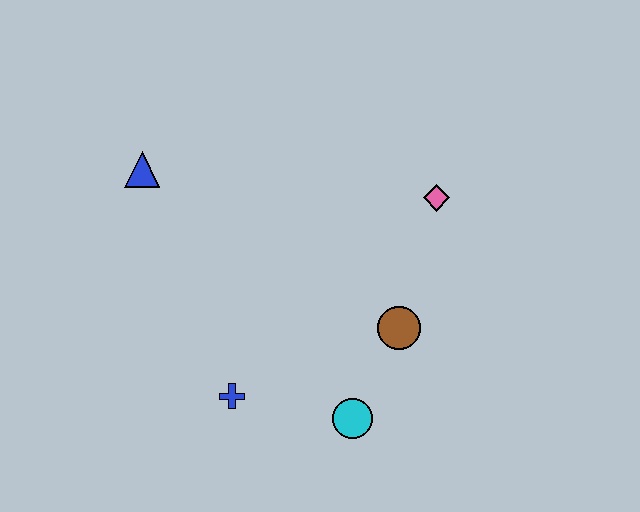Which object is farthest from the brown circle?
The blue triangle is farthest from the brown circle.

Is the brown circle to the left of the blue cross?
No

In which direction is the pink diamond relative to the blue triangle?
The pink diamond is to the right of the blue triangle.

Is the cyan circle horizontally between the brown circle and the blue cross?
Yes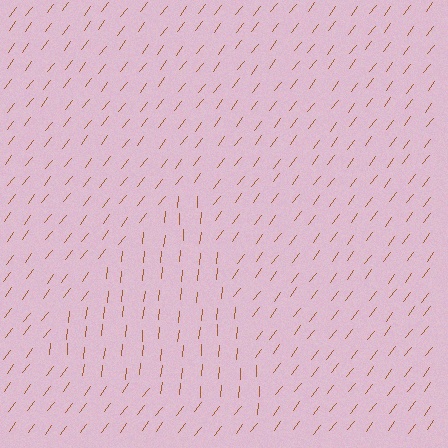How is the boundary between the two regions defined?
The boundary is defined purely by a change in line orientation (approximately 32 degrees difference). All lines are the same color and thickness.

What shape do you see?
I see a triangle.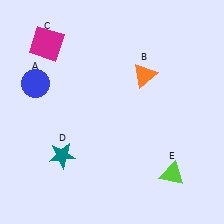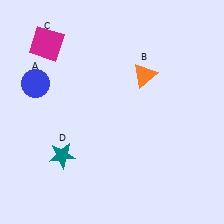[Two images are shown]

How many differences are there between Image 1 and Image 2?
There is 1 difference between the two images.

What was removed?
The lime triangle (E) was removed in Image 2.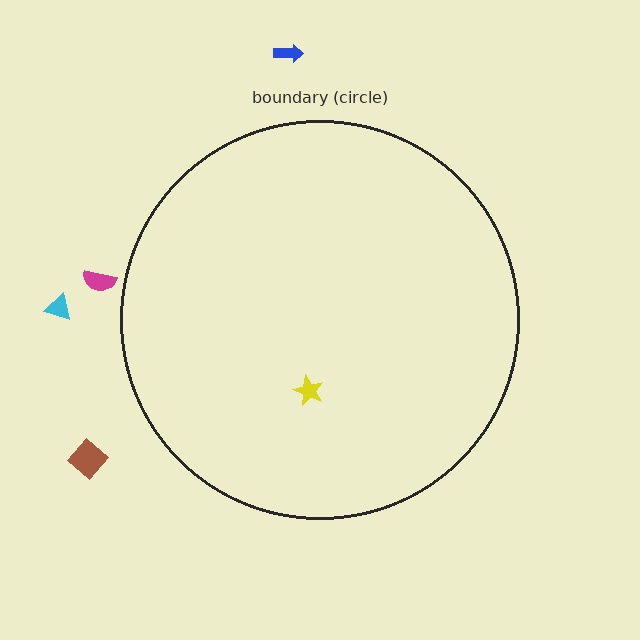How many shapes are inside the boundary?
1 inside, 4 outside.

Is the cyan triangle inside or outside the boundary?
Outside.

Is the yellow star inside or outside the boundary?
Inside.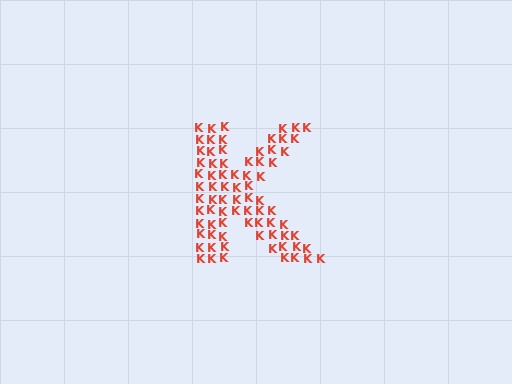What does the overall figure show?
The overall figure shows the letter K.